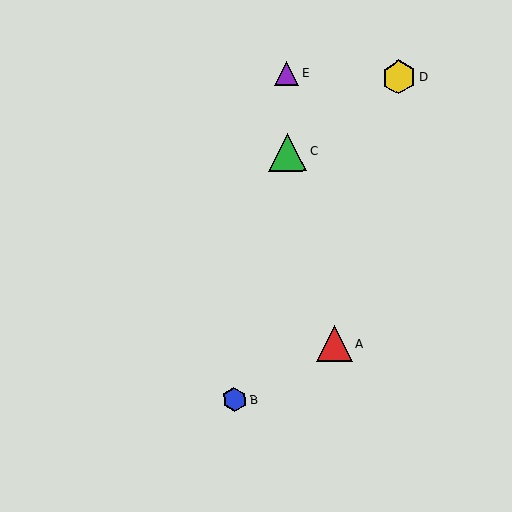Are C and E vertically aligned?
Yes, both are at x≈288.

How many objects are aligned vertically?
2 objects (C, E) are aligned vertically.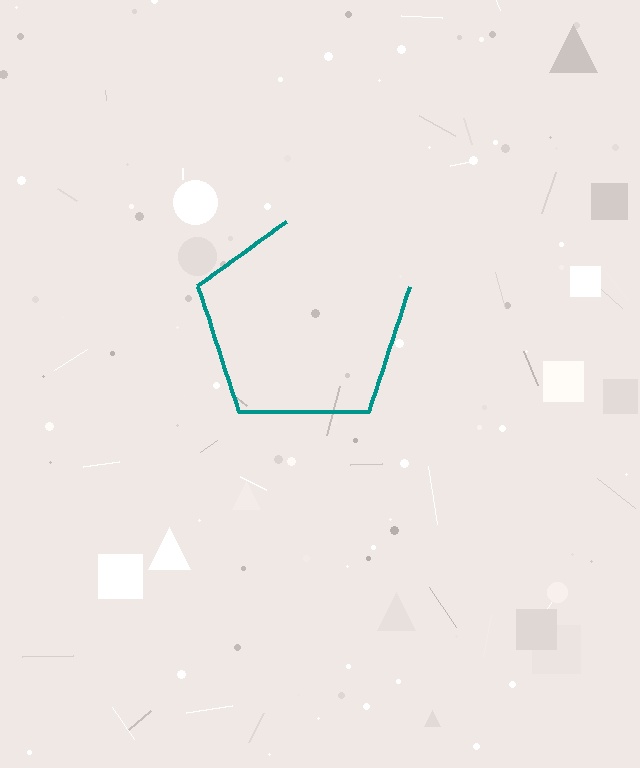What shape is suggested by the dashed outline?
The dashed outline suggests a pentagon.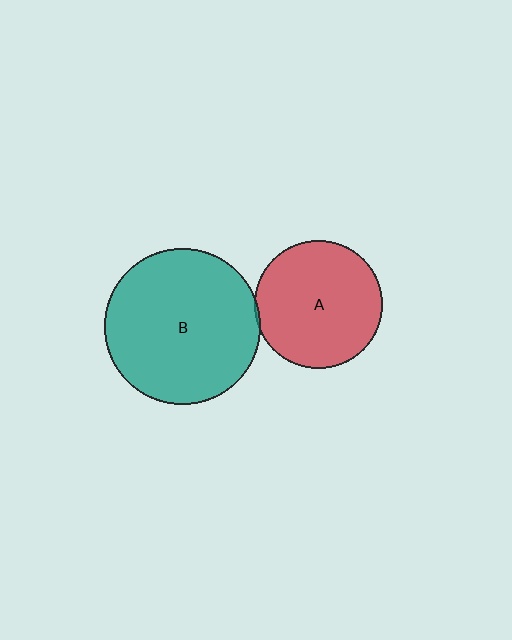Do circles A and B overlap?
Yes.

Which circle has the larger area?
Circle B (teal).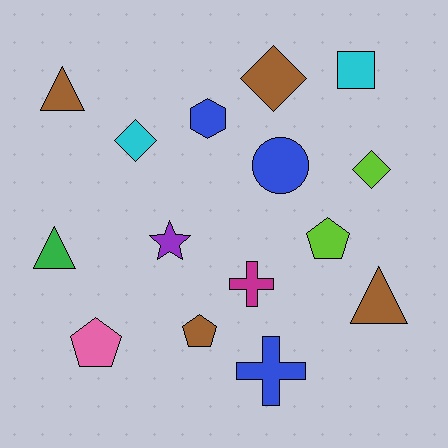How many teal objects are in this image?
There are no teal objects.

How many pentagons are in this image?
There are 3 pentagons.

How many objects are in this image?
There are 15 objects.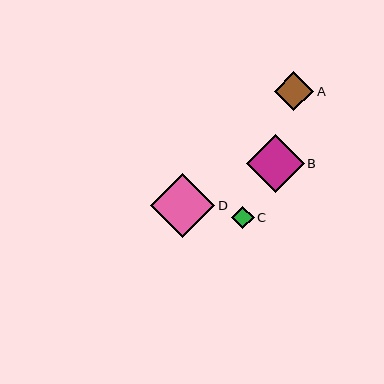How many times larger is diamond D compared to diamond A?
Diamond D is approximately 1.6 times the size of diamond A.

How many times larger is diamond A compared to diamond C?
Diamond A is approximately 1.8 times the size of diamond C.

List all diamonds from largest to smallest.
From largest to smallest: D, B, A, C.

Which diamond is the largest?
Diamond D is the largest with a size of approximately 64 pixels.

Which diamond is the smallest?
Diamond C is the smallest with a size of approximately 22 pixels.